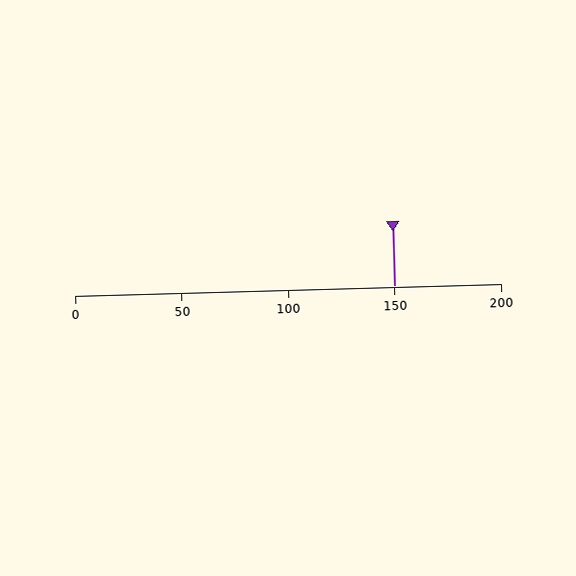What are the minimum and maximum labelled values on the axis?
The axis runs from 0 to 200.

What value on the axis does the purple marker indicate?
The marker indicates approximately 150.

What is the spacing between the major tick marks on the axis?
The major ticks are spaced 50 apart.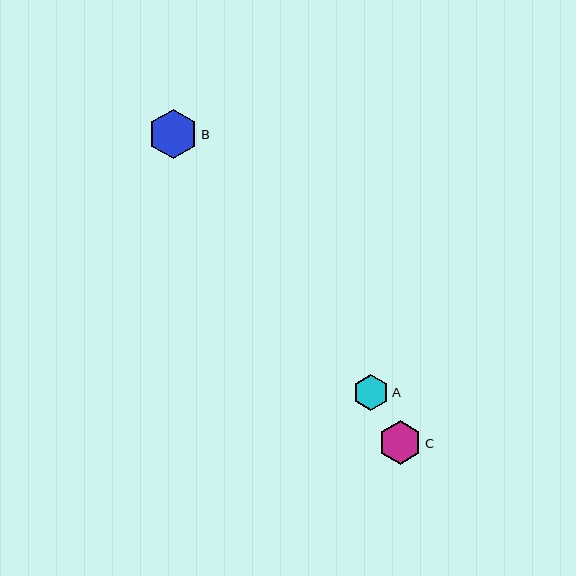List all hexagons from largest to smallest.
From largest to smallest: B, C, A.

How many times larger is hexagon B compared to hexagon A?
Hexagon B is approximately 1.4 times the size of hexagon A.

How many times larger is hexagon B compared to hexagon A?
Hexagon B is approximately 1.4 times the size of hexagon A.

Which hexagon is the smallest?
Hexagon A is the smallest with a size of approximately 36 pixels.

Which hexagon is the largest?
Hexagon B is the largest with a size of approximately 49 pixels.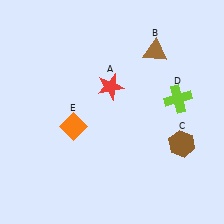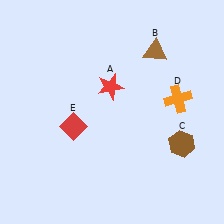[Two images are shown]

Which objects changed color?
D changed from lime to orange. E changed from orange to red.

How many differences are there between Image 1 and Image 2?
There are 2 differences between the two images.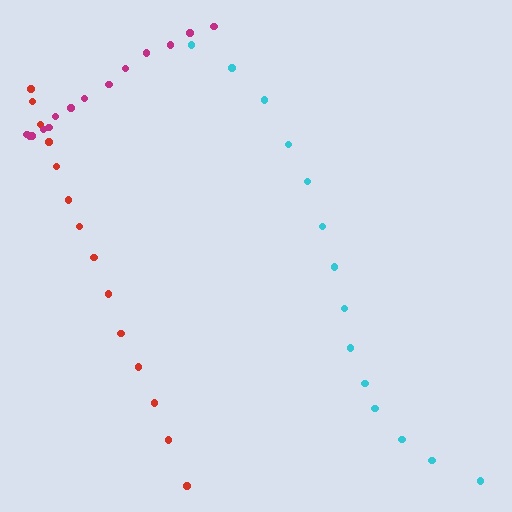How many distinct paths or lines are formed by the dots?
There are 3 distinct paths.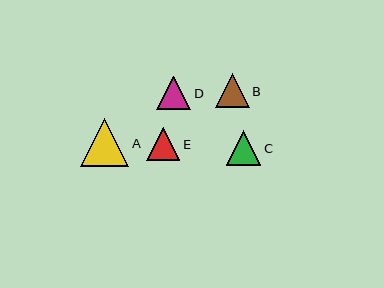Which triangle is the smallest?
Triangle E is the smallest with a size of approximately 33 pixels.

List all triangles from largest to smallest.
From largest to smallest: A, C, D, B, E.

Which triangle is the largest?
Triangle A is the largest with a size of approximately 48 pixels.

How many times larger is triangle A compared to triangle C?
Triangle A is approximately 1.4 times the size of triangle C.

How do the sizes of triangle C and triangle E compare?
Triangle C and triangle E are approximately the same size.